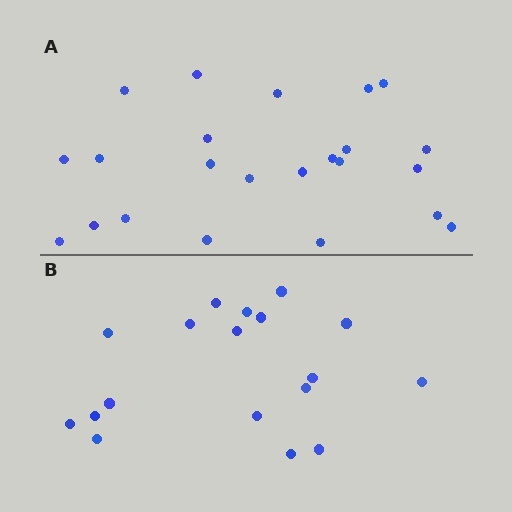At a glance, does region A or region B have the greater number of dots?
Region A (the top region) has more dots.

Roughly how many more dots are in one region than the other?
Region A has about 5 more dots than region B.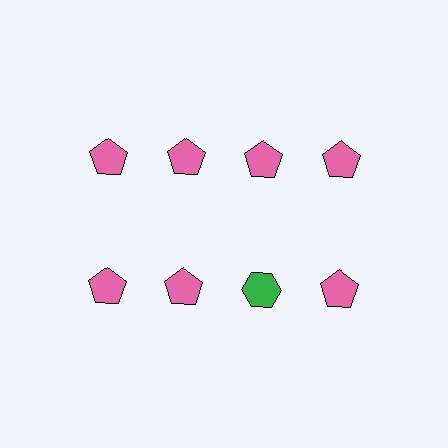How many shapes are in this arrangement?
There are 8 shapes arranged in a grid pattern.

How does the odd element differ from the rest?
It differs in both color (green instead of pink) and shape (hexagon instead of pentagon).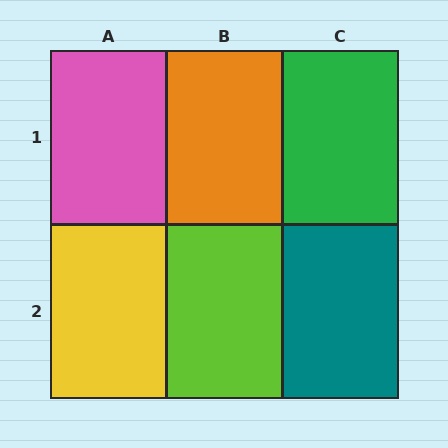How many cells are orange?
1 cell is orange.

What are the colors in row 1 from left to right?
Pink, orange, green.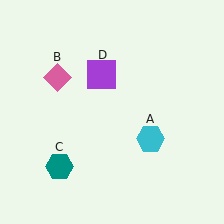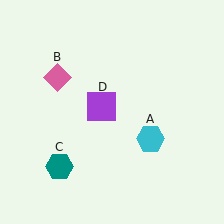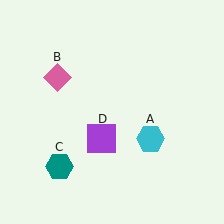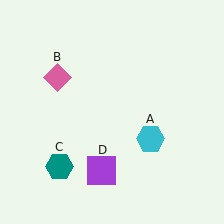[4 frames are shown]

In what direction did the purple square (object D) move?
The purple square (object D) moved down.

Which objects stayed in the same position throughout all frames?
Cyan hexagon (object A) and pink diamond (object B) and teal hexagon (object C) remained stationary.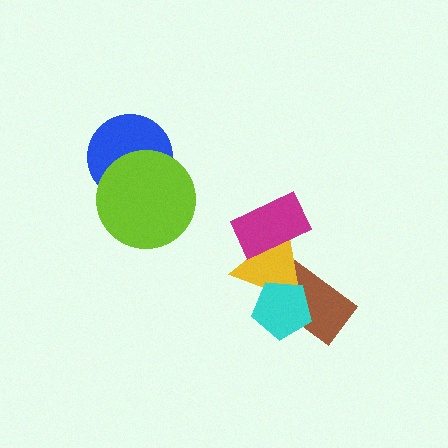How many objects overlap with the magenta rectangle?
1 object overlaps with the magenta rectangle.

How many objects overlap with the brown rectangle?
2 objects overlap with the brown rectangle.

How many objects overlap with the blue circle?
1 object overlaps with the blue circle.